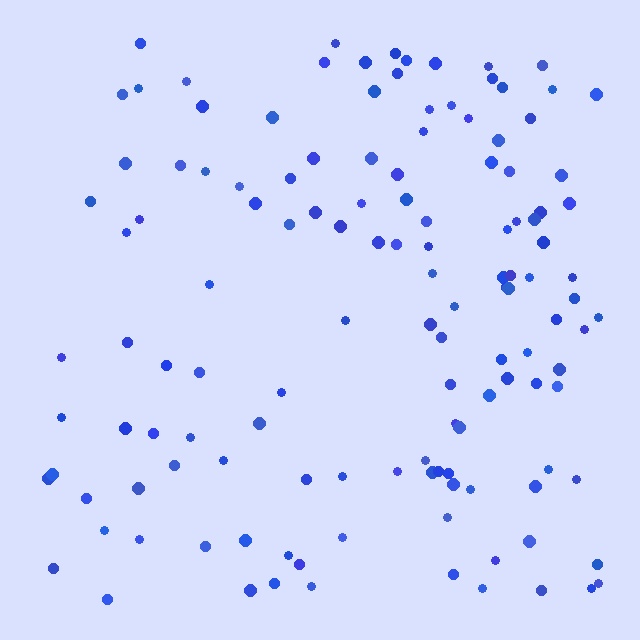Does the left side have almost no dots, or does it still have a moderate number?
Still a moderate number, just noticeably fewer than the right.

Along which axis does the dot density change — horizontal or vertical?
Horizontal.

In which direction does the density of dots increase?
From left to right, with the right side densest.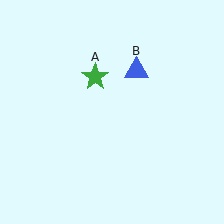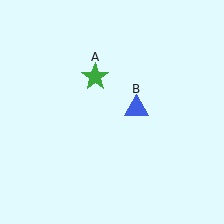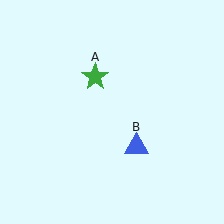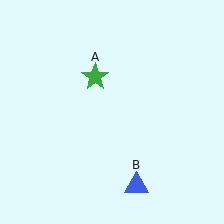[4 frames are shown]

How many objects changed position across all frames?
1 object changed position: blue triangle (object B).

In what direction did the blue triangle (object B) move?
The blue triangle (object B) moved down.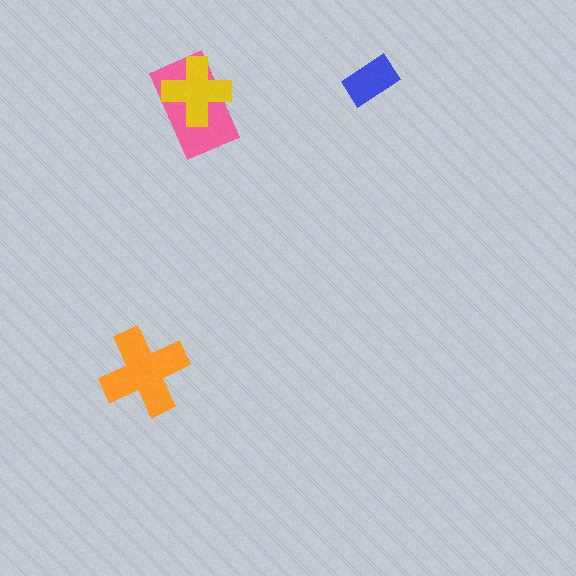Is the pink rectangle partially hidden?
Yes, it is partially covered by another shape.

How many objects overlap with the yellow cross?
1 object overlaps with the yellow cross.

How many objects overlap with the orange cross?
0 objects overlap with the orange cross.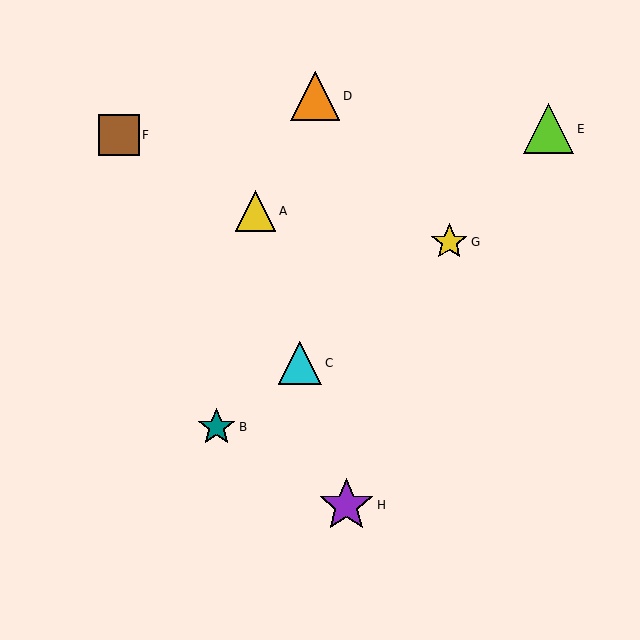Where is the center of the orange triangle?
The center of the orange triangle is at (315, 96).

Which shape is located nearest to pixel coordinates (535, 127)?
The lime triangle (labeled E) at (549, 129) is nearest to that location.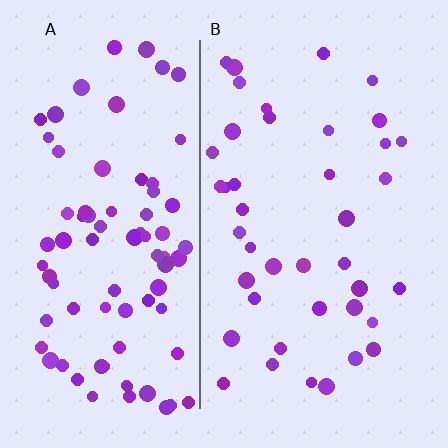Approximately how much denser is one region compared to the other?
Approximately 2.0× — region A over region B.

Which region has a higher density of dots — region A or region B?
A (the left).